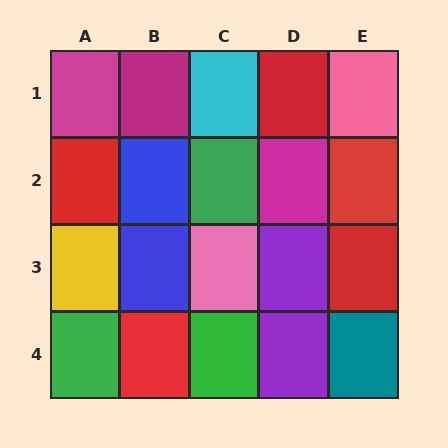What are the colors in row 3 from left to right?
Yellow, blue, pink, purple, red.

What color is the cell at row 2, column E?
Red.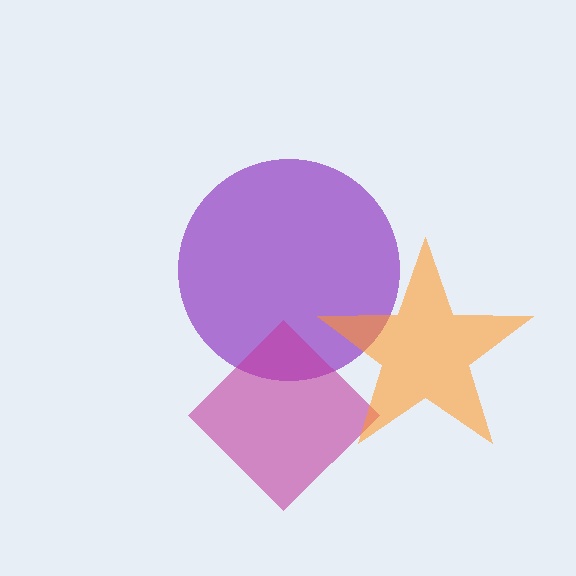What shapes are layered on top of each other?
The layered shapes are: a purple circle, a magenta diamond, an orange star.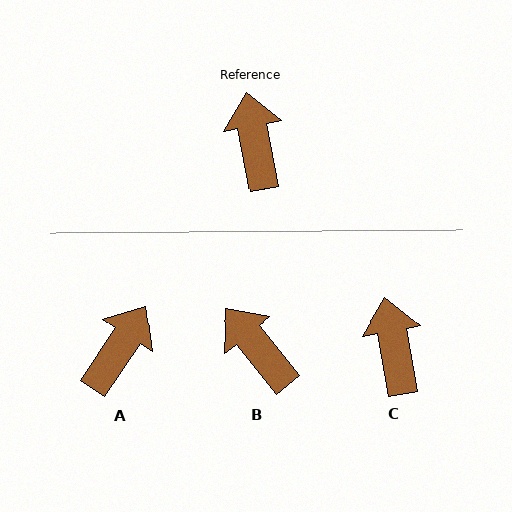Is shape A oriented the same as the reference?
No, it is off by about 44 degrees.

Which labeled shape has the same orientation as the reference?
C.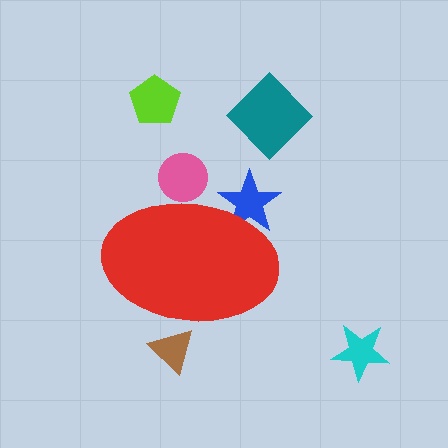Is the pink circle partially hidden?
Yes, the pink circle is partially hidden behind the red ellipse.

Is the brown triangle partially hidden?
Yes, the brown triangle is partially hidden behind the red ellipse.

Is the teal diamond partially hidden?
No, the teal diamond is fully visible.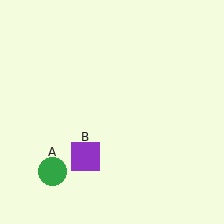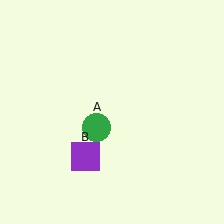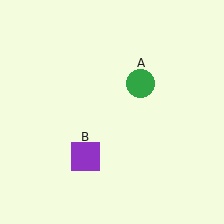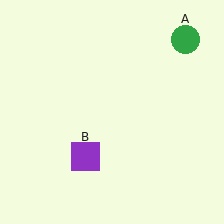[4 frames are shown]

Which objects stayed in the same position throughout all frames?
Purple square (object B) remained stationary.